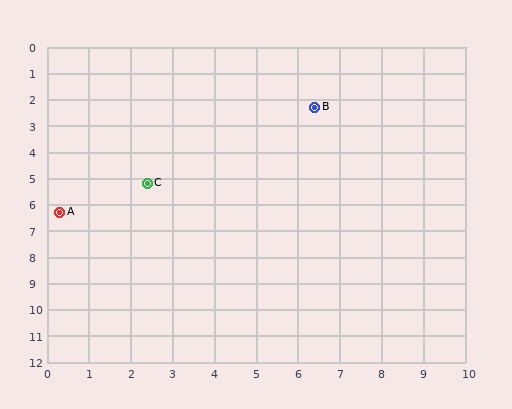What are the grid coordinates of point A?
Point A is at approximately (0.3, 6.3).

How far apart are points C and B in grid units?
Points C and B are about 4.9 grid units apart.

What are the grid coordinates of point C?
Point C is at approximately (2.4, 5.2).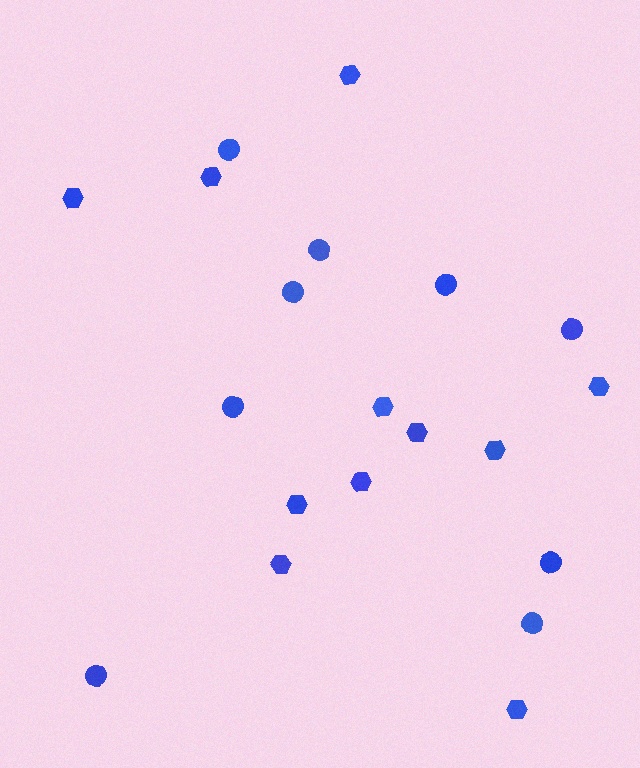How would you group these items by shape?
There are 2 groups: one group of circles (9) and one group of hexagons (11).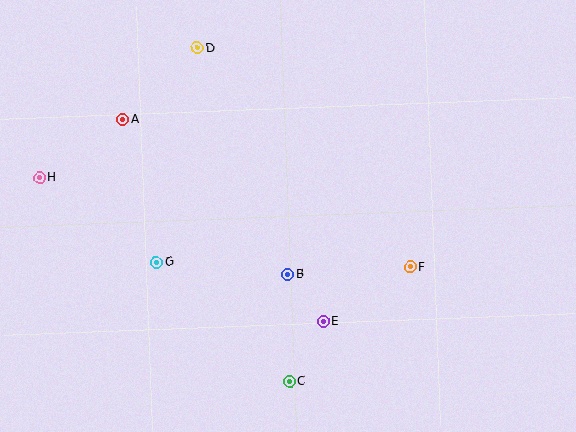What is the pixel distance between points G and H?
The distance between G and H is 144 pixels.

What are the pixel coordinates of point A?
Point A is at (123, 119).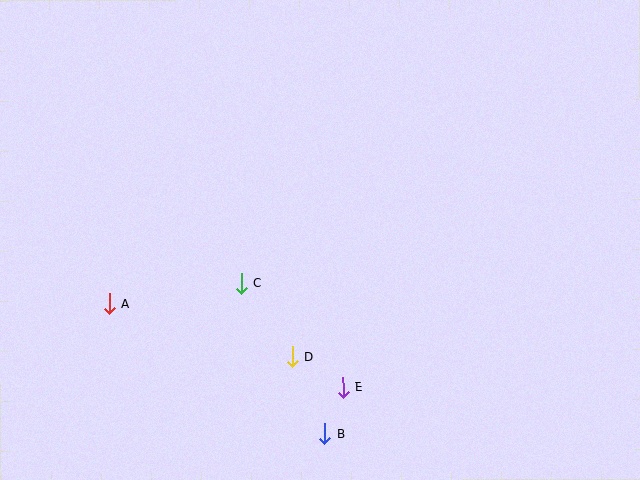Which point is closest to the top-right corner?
Point E is closest to the top-right corner.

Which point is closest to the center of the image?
Point C at (242, 284) is closest to the center.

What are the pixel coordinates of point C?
Point C is at (242, 284).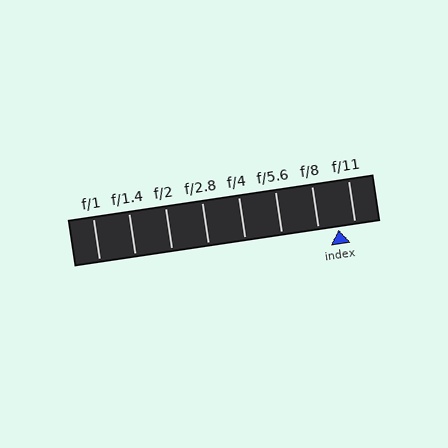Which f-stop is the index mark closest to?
The index mark is closest to f/11.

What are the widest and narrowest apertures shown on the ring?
The widest aperture shown is f/1 and the narrowest is f/11.